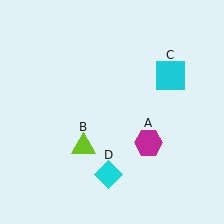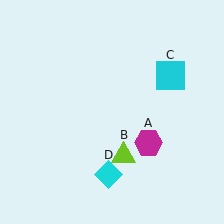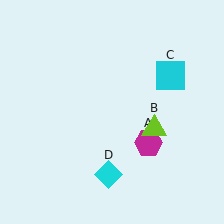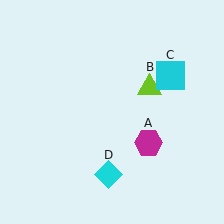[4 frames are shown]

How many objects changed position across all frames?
1 object changed position: lime triangle (object B).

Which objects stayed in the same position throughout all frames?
Magenta hexagon (object A) and cyan square (object C) and cyan diamond (object D) remained stationary.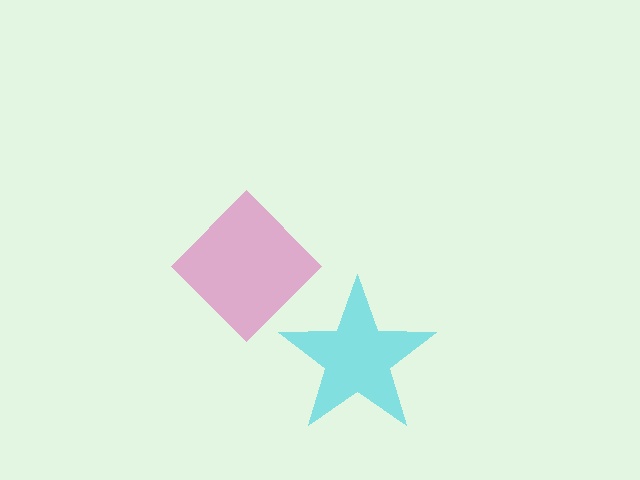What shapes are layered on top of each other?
The layered shapes are: a cyan star, a pink diamond.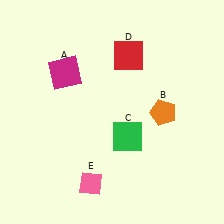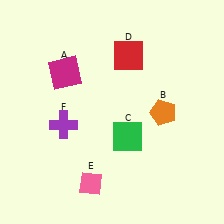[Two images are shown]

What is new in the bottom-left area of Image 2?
A purple cross (F) was added in the bottom-left area of Image 2.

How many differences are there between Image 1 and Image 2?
There is 1 difference between the two images.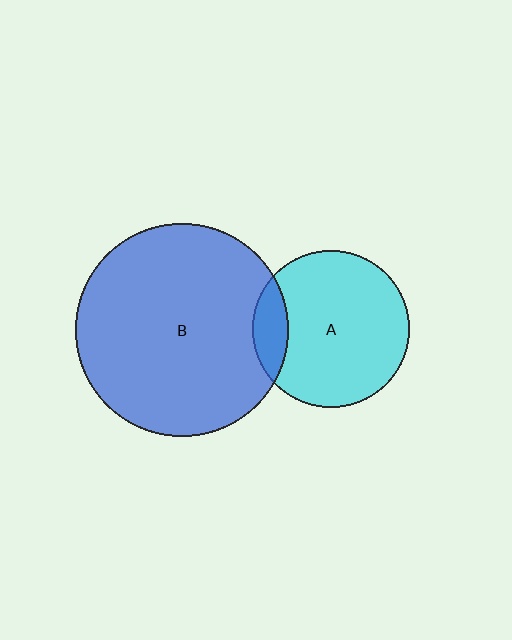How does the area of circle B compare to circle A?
Approximately 1.8 times.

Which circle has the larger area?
Circle B (blue).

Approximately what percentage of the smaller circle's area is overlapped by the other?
Approximately 15%.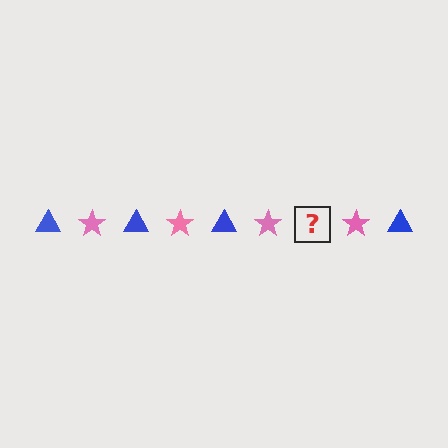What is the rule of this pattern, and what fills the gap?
The rule is that the pattern alternates between blue triangle and pink star. The gap should be filled with a blue triangle.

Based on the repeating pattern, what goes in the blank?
The blank should be a blue triangle.